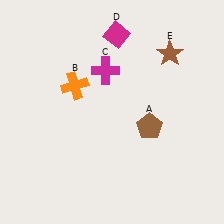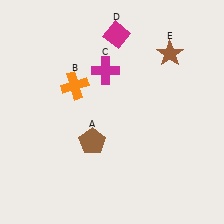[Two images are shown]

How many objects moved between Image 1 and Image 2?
1 object moved between the two images.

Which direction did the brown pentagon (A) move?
The brown pentagon (A) moved left.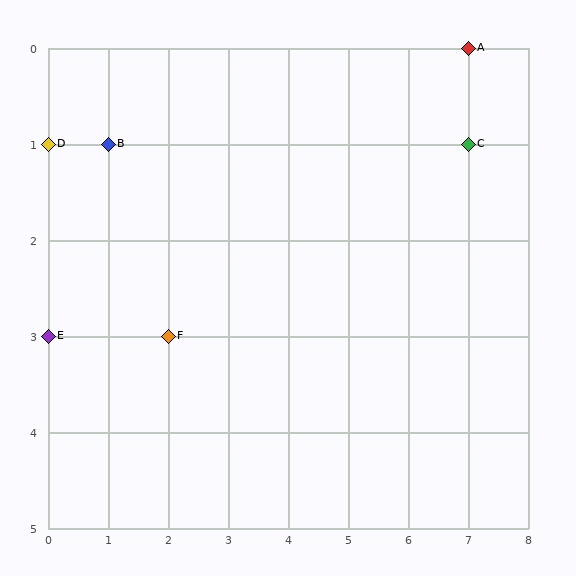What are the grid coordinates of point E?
Point E is at grid coordinates (0, 3).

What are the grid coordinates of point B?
Point B is at grid coordinates (1, 1).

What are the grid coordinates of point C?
Point C is at grid coordinates (7, 1).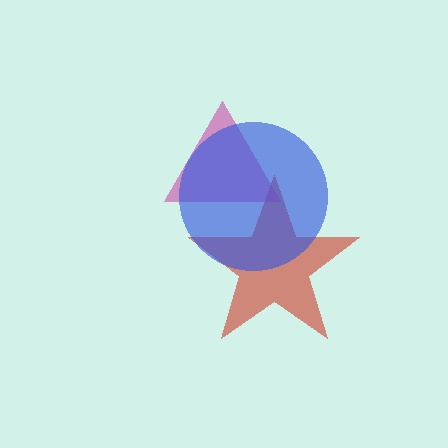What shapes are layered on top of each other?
The layered shapes are: a red star, a magenta triangle, a blue circle.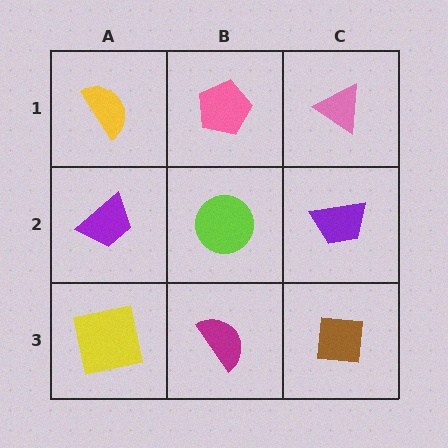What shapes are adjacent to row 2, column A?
A yellow semicircle (row 1, column A), a yellow square (row 3, column A), a lime circle (row 2, column B).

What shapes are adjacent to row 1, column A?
A purple trapezoid (row 2, column A), a pink pentagon (row 1, column B).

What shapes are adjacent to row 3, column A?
A purple trapezoid (row 2, column A), a magenta semicircle (row 3, column B).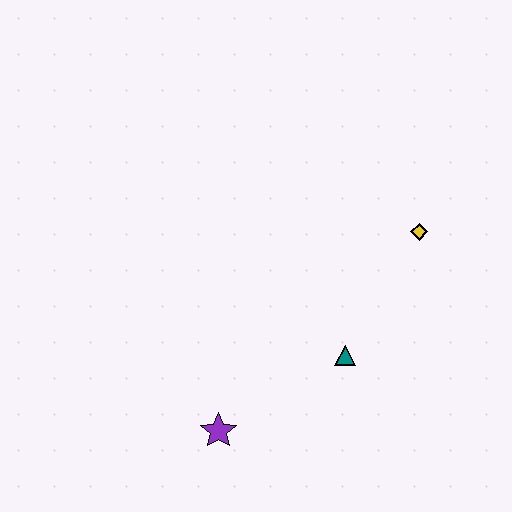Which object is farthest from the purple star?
The yellow diamond is farthest from the purple star.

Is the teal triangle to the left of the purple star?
No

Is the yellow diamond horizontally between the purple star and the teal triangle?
No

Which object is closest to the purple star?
The teal triangle is closest to the purple star.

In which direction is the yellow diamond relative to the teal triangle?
The yellow diamond is above the teal triangle.